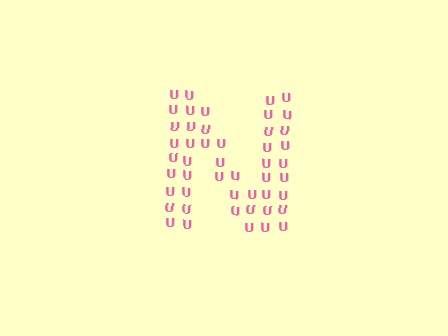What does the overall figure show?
The overall figure shows the letter N.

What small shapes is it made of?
It is made of small letter U's.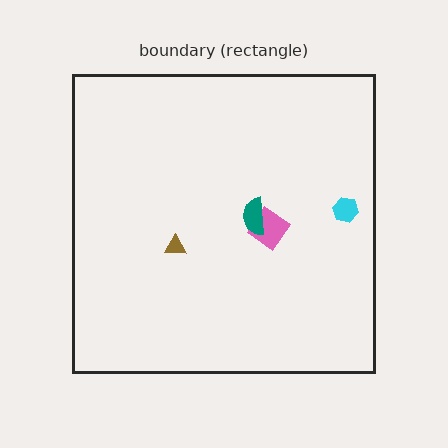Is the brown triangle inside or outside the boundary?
Inside.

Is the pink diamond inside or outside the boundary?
Inside.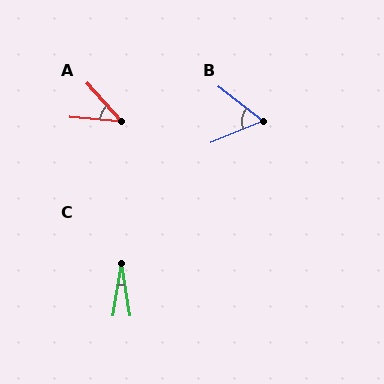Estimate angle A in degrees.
Approximately 43 degrees.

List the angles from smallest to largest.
C (18°), A (43°), B (60°).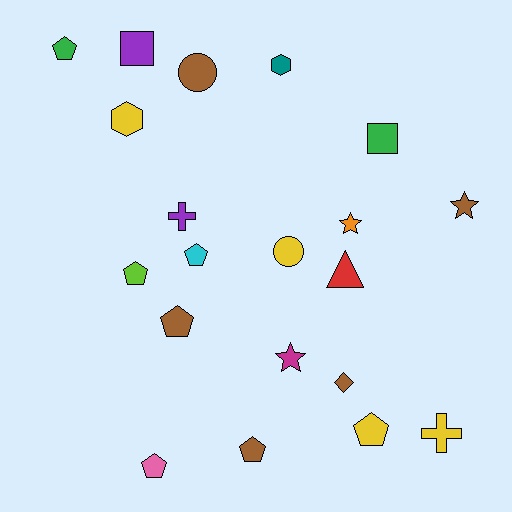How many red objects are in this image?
There is 1 red object.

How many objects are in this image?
There are 20 objects.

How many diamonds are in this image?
There is 1 diamond.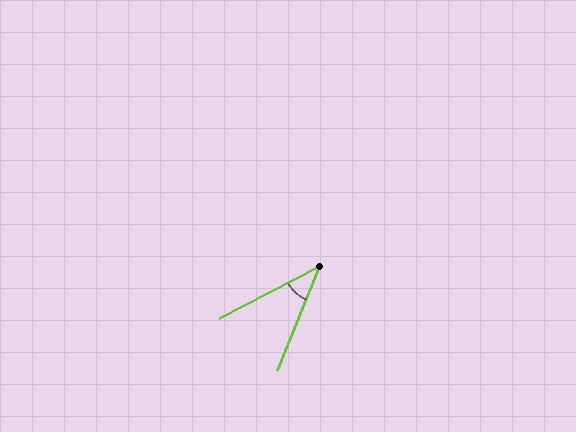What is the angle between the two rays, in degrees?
Approximately 40 degrees.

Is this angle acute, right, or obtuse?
It is acute.